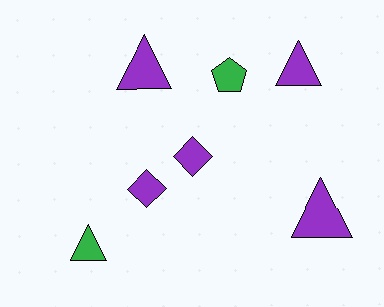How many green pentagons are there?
There is 1 green pentagon.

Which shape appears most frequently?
Triangle, with 4 objects.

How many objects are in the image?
There are 7 objects.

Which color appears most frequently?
Purple, with 5 objects.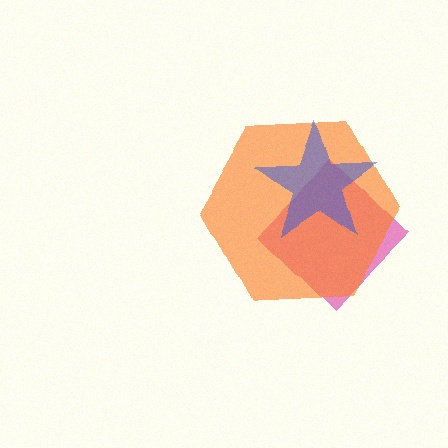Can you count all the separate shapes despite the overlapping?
Yes, there are 3 separate shapes.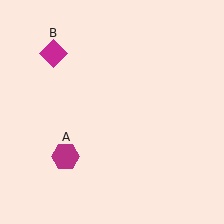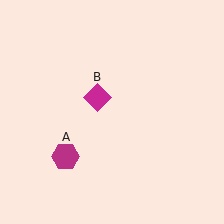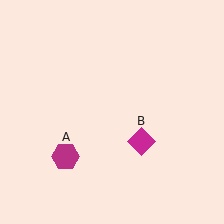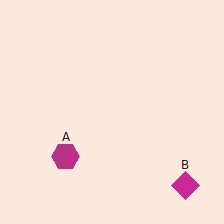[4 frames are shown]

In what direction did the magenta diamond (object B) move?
The magenta diamond (object B) moved down and to the right.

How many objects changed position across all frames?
1 object changed position: magenta diamond (object B).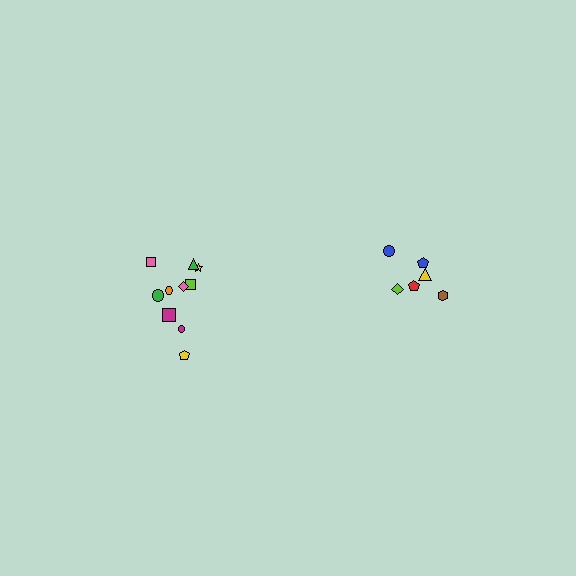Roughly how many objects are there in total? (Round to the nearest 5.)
Roughly 15 objects in total.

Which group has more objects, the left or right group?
The left group.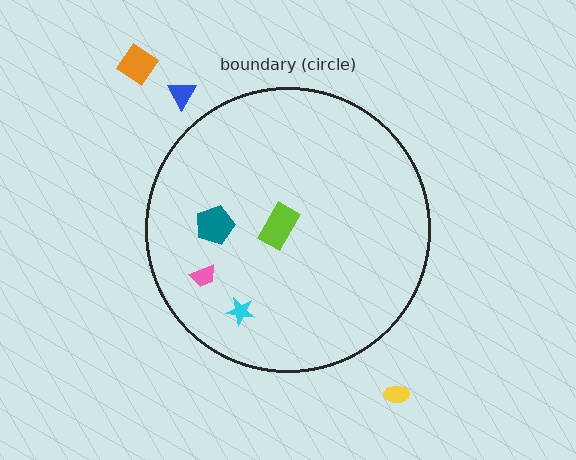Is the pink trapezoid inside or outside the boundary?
Inside.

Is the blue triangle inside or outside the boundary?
Outside.